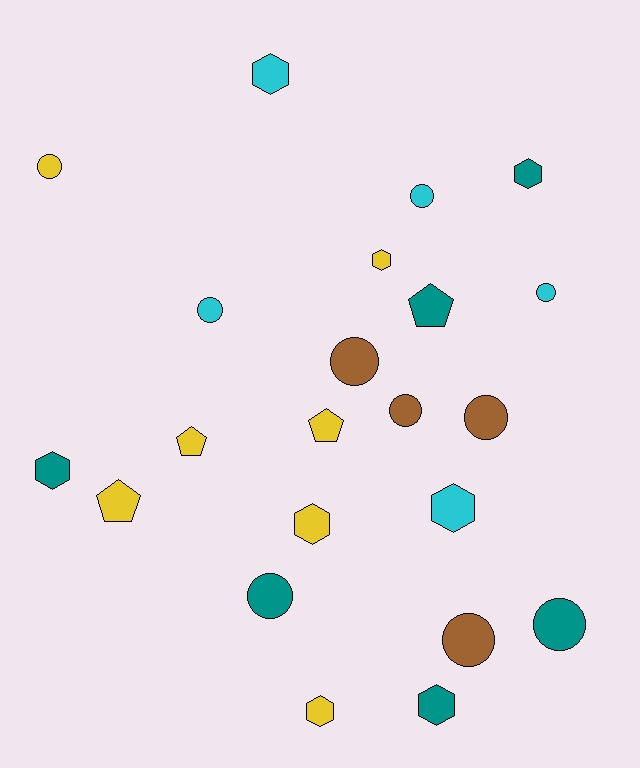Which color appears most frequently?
Yellow, with 7 objects.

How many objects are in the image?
There are 22 objects.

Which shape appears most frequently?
Circle, with 10 objects.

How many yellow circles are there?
There is 1 yellow circle.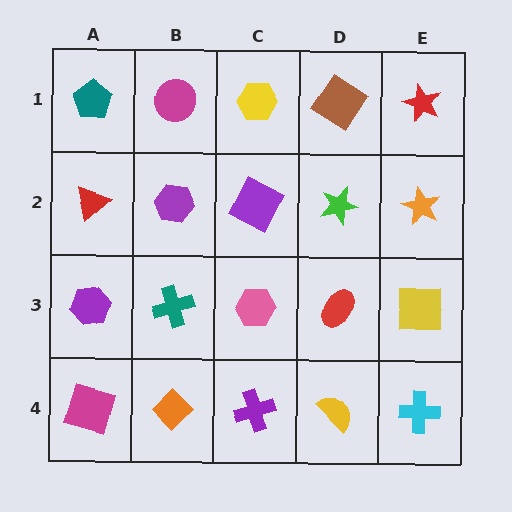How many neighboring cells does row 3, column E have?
3.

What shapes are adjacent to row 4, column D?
A red ellipse (row 3, column D), a purple cross (row 4, column C), a cyan cross (row 4, column E).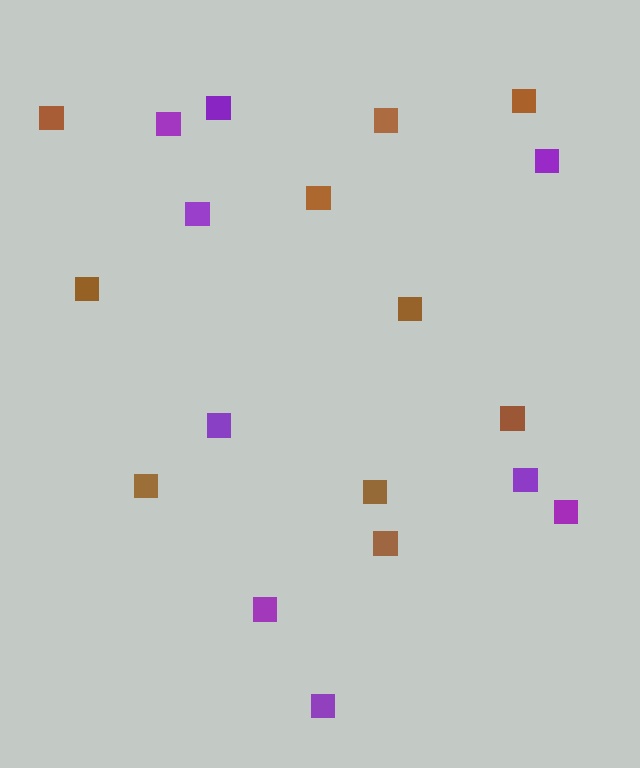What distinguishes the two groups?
There are 2 groups: one group of brown squares (10) and one group of purple squares (9).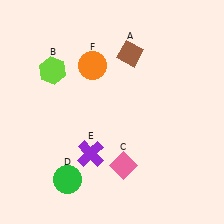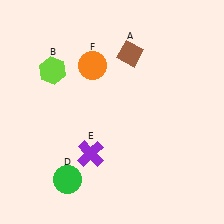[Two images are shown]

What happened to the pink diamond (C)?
The pink diamond (C) was removed in Image 2. It was in the bottom-right area of Image 1.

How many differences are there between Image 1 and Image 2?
There is 1 difference between the two images.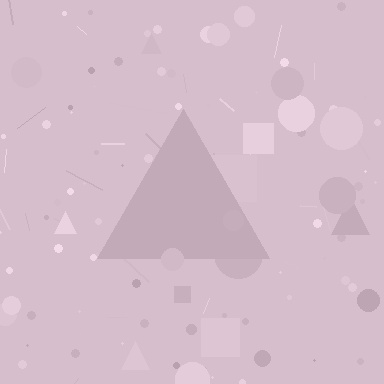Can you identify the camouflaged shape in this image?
The camouflaged shape is a triangle.